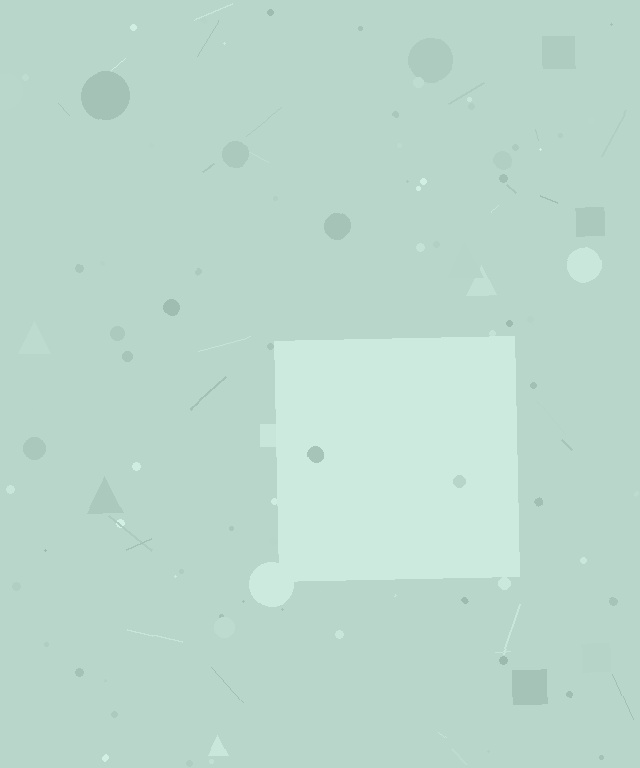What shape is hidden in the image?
A square is hidden in the image.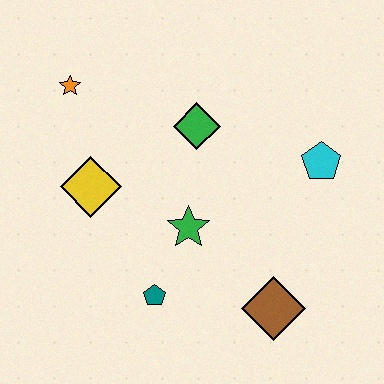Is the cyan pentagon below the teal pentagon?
No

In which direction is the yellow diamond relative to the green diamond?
The yellow diamond is to the left of the green diamond.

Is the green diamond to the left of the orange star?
No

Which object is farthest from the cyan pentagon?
The orange star is farthest from the cyan pentagon.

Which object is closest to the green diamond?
The green star is closest to the green diamond.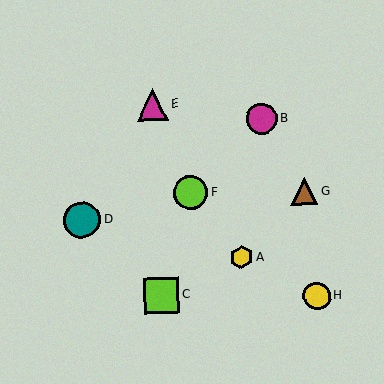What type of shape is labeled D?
Shape D is a teal circle.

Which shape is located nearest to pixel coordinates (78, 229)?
The teal circle (labeled D) at (82, 220) is nearest to that location.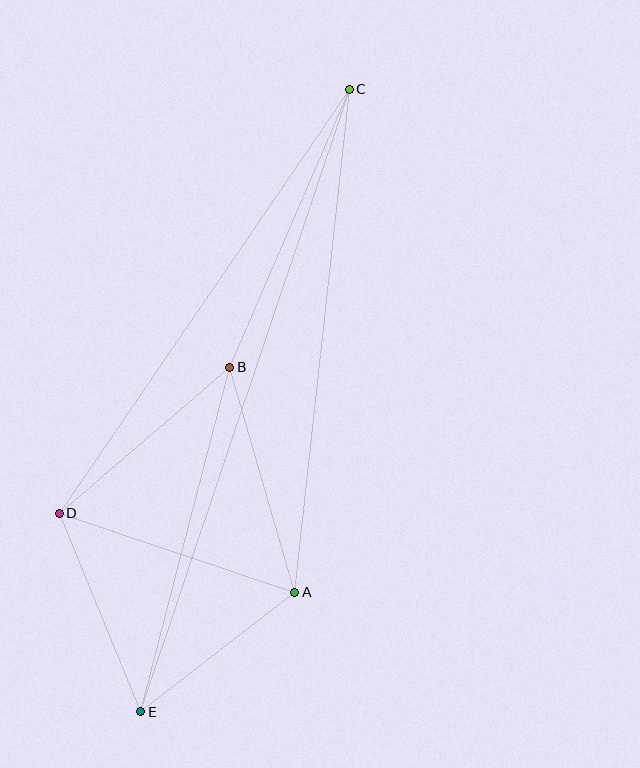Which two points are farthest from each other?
Points C and E are farthest from each other.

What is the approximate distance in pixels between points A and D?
The distance between A and D is approximately 248 pixels.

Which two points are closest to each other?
Points A and E are closest to each other.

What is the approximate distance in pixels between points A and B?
The distance between A and B is approximately 234 pixels.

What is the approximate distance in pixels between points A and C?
The distance between A and C is approximately 506 pixels.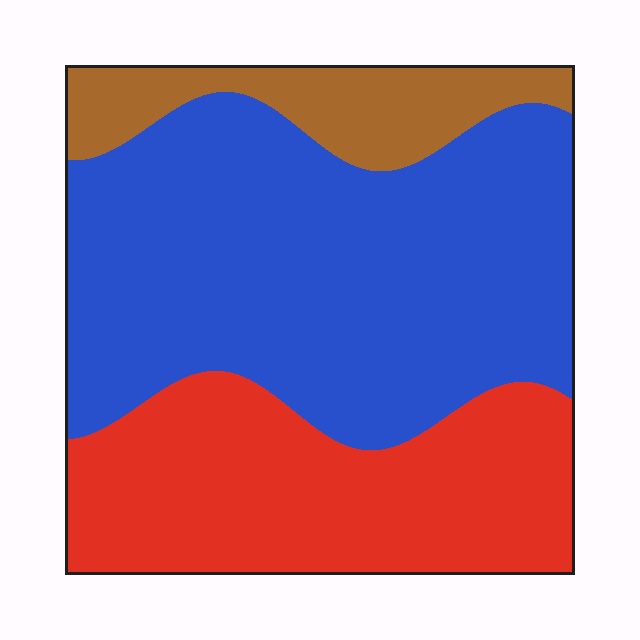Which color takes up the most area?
Blue, at roughly 55%.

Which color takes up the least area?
Brown, at roughly 15%.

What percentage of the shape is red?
Red takes up about one third (1/3) of the shape.